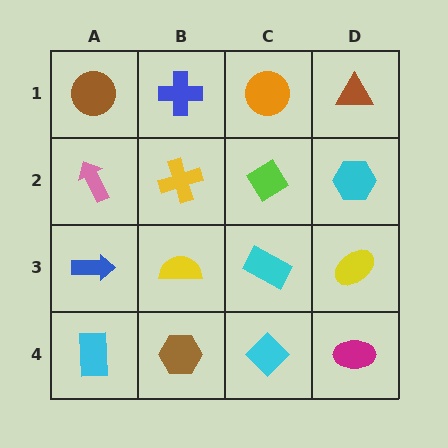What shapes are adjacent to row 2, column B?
A blue cross (row 1, column B), a yellow semicircle (row 3, column B), a pink arrow (row 2, column A), a lime diamond (row 2, column C).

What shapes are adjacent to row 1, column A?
A pink arrow (row 2, column A), a blue cross (row 1, column B).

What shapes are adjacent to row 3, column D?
A cyan hexagon (row 2, column D), a magenta ellipse (row 4, column D), a cyan rectangle (row 3, column C).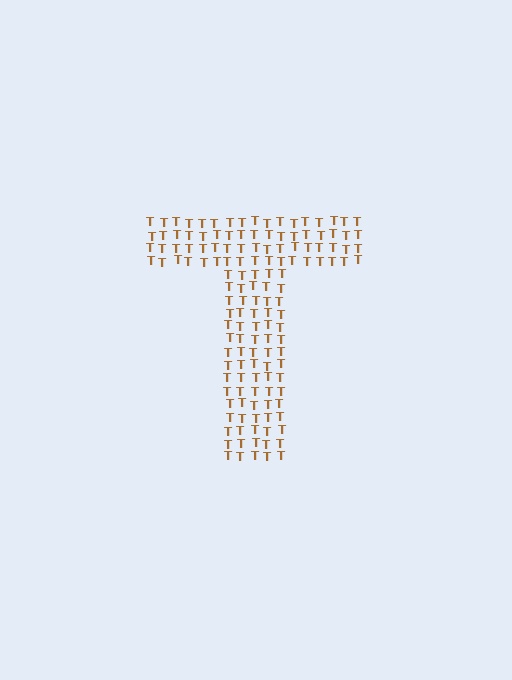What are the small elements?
The small elements are letter T's.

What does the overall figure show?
The overall figure shows the letter T.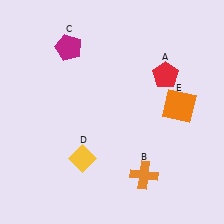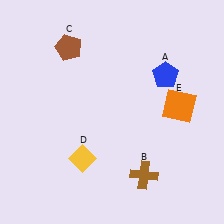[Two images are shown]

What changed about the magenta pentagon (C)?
In Image 1, C is magenta. In Image 2, it changed to brown.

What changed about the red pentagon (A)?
In Image 1, A is red. In Image 2, it changed to blue.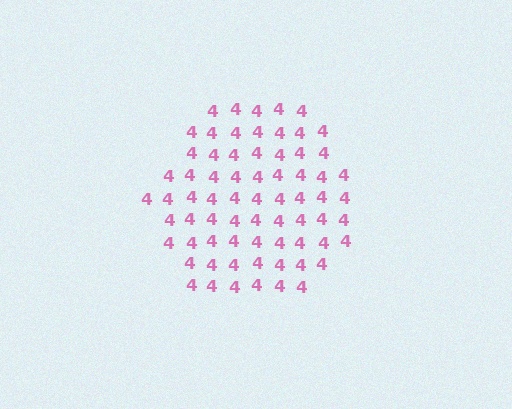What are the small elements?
The small elements are digit 4's.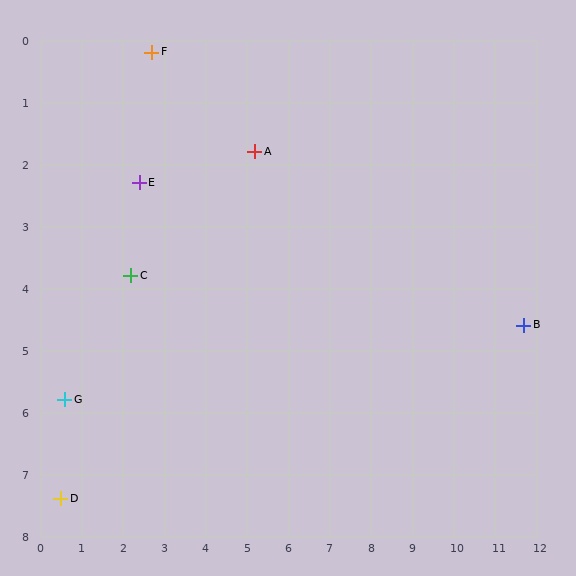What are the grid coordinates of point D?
Point D is at approximately (0.5, 7.4).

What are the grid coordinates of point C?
Point C is at approximately (2.2, 3.8).